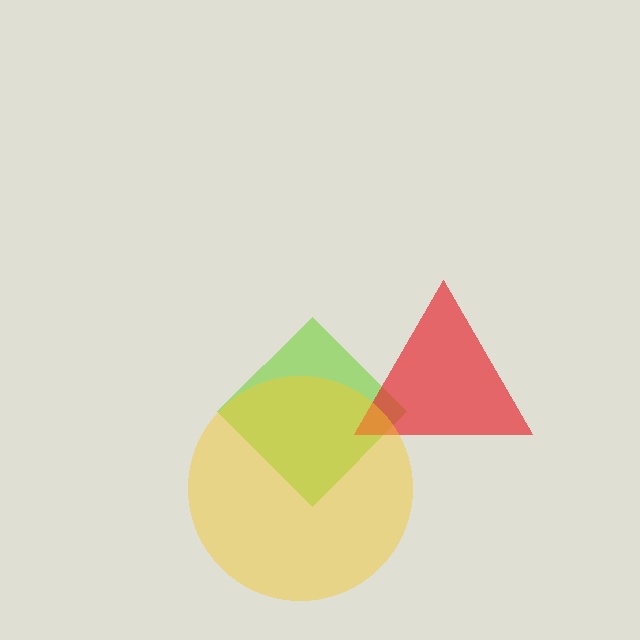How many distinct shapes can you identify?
There are 3 distinct shapes: a lime diamond, a red triangle, a yellow circle.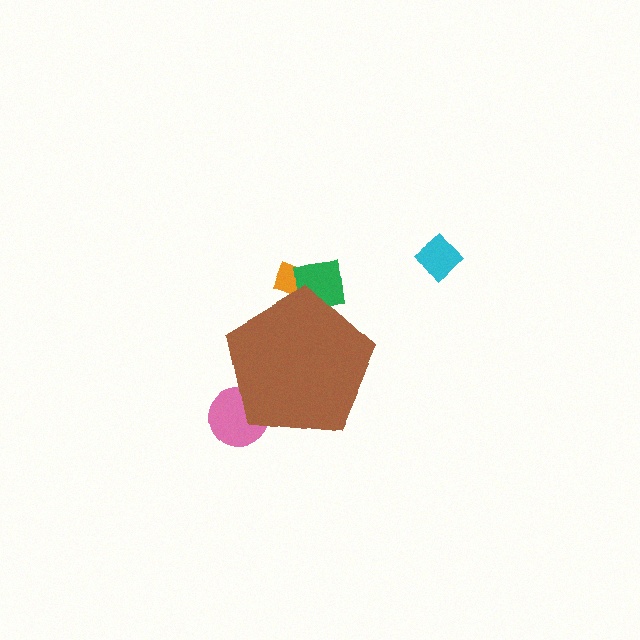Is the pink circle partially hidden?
Yes, the pink circle is partially hidden behind the brown pentagon.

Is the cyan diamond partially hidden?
No, the cyan diamond is fully visible.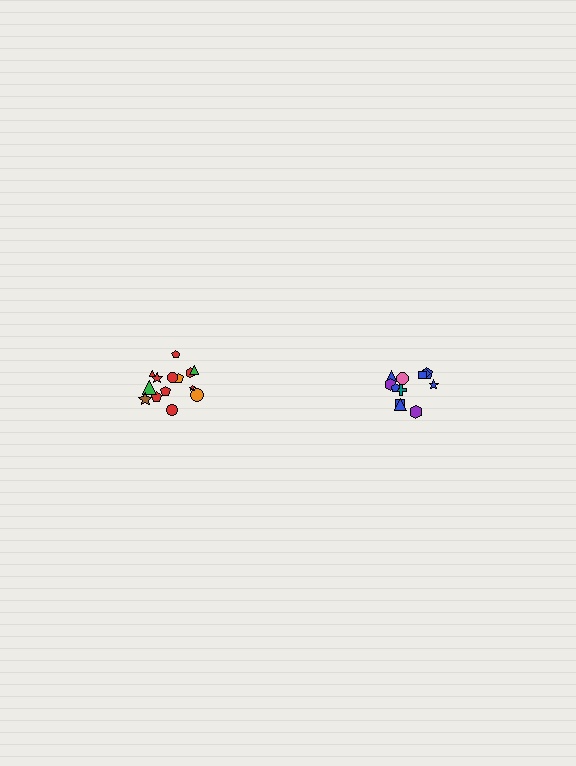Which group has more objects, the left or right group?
The left group.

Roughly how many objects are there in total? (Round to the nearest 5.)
Roughly 25 objects in total.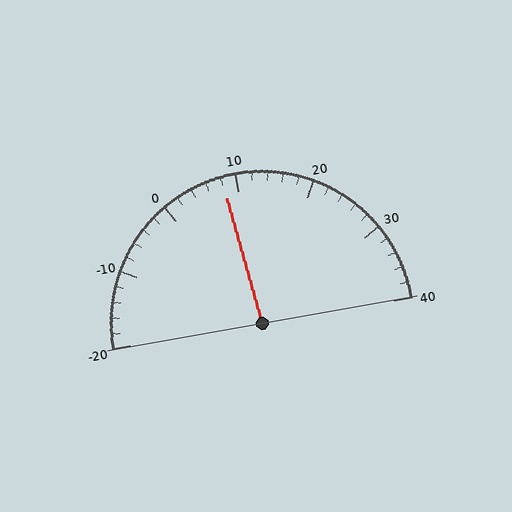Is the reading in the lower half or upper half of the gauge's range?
The reading is in the lower half of the range (-20 to 40).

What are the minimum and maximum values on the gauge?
The gauge ranges from -20 to 40.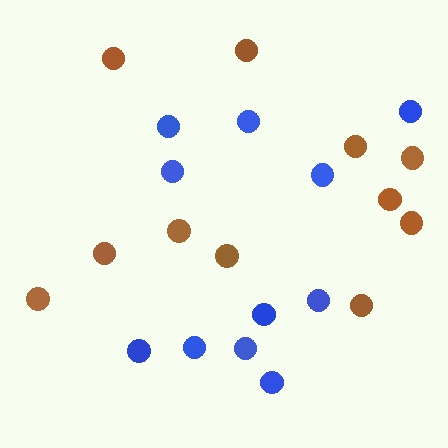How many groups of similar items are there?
There are 2 groups: one group of blue circles (11) and one group of brown circles (11).